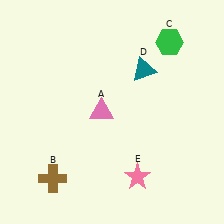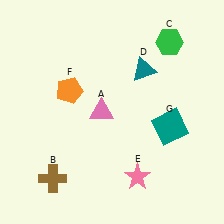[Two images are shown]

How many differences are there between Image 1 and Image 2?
There are 2 differences between the two images.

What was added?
An orange pentagon (F), a teal square (G) were added in Image 2.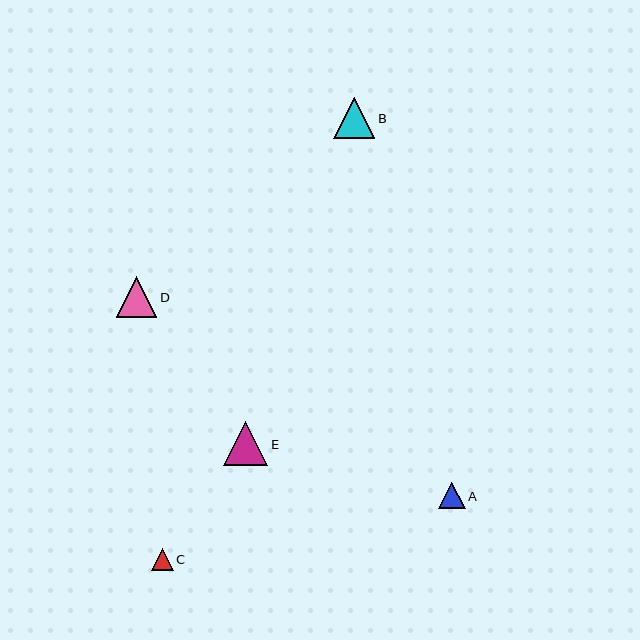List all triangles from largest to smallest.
From largest to smallest: E, D, B, A, C.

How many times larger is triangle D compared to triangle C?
Triangle D is approximately 1.9 times the size of triangle C.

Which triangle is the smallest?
Triangle C is the smallest with a size of approximately 21 pixels.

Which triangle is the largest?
Triangle E is the largest with a size of approximately 44 pixels.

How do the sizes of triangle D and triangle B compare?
Triangle D and triangle B are approximately the same size.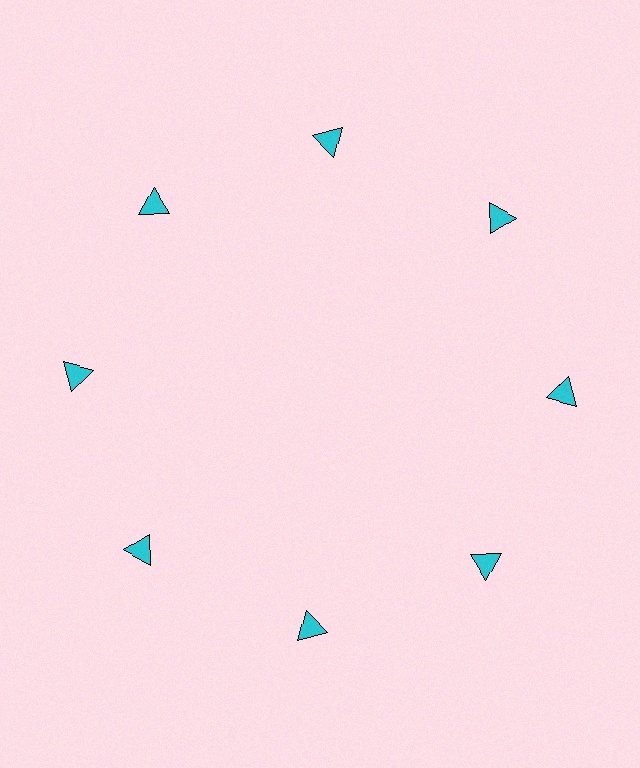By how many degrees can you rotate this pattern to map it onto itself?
The pattern maps onto itself every 45 degrees of rotation.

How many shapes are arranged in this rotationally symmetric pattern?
There are 8 shapes, arranged in 8 groups of 1.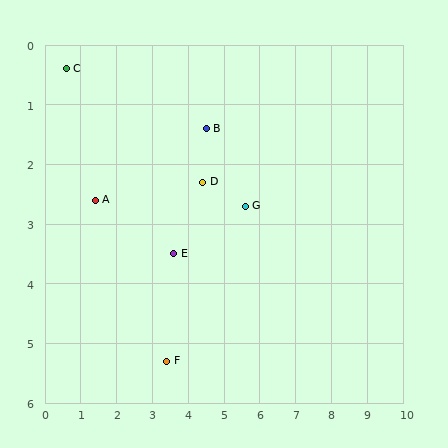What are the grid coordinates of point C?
Point C is at approximately (0.6, 0.4).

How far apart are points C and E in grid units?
Points C and E are about 4.3 grid units apart.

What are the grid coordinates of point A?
Point A is at approximately (1.4, 2.6).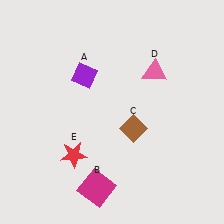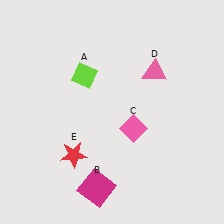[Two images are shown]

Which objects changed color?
A changed from purple to lime. C changed from brown to pink.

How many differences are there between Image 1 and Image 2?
There are 2 differences between the two images.